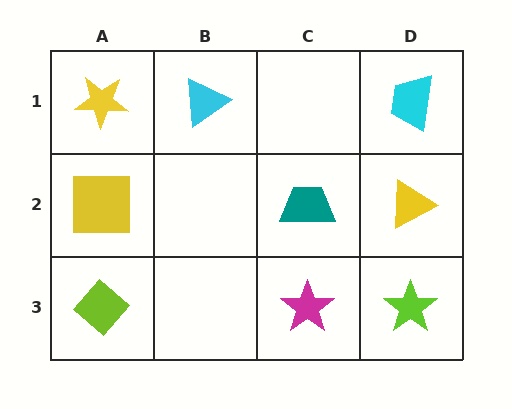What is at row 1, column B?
A cyan triangle.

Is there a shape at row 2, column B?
No, that cell is empty.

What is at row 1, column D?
A cyan trapezoid.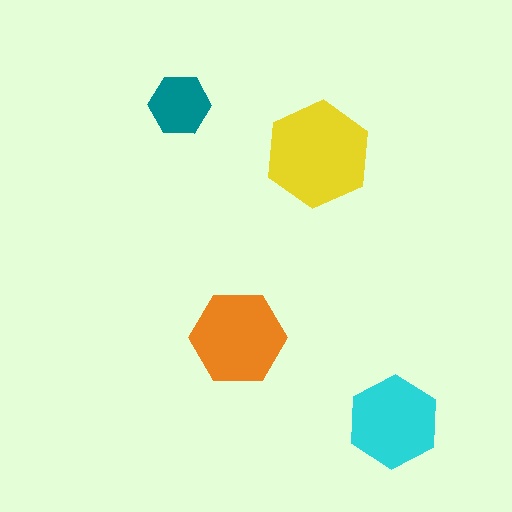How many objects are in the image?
There are 4 objects in the image.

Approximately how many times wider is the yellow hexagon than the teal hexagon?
About 1.5 times wider.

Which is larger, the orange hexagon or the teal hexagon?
The orange one.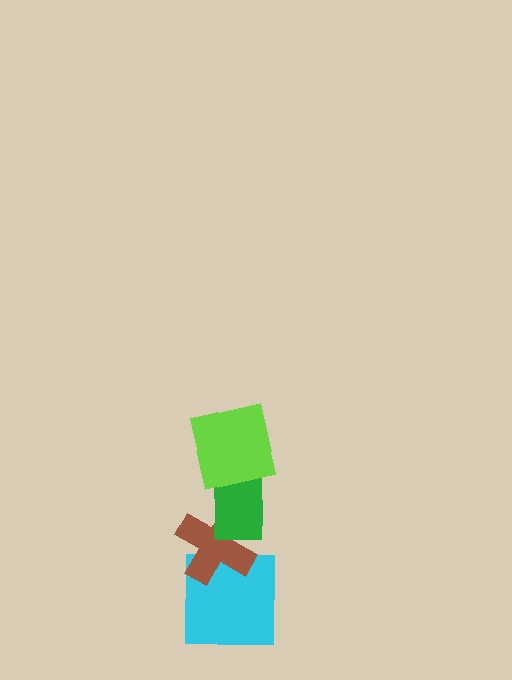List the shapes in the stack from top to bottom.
From top to bottom: the lime square, the green rectangle, the brown cross, the cyan square.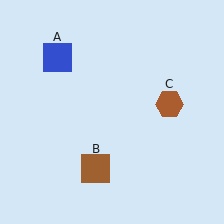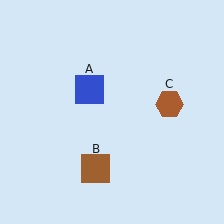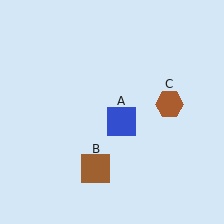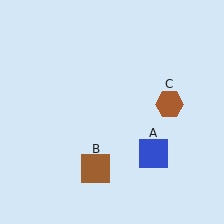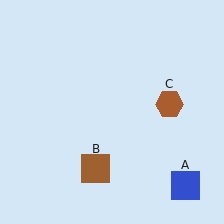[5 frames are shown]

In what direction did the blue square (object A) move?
The blue square (object A) moved down and to the right.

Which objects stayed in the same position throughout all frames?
Brown square (object B) and brown hexagon (object C) remained stationary.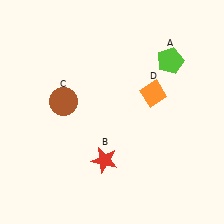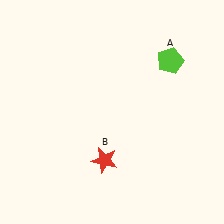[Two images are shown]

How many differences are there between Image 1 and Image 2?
There are 2 differences between the two images.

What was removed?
The orange diamond (D), the brown circle (C) were removed in Image 2.